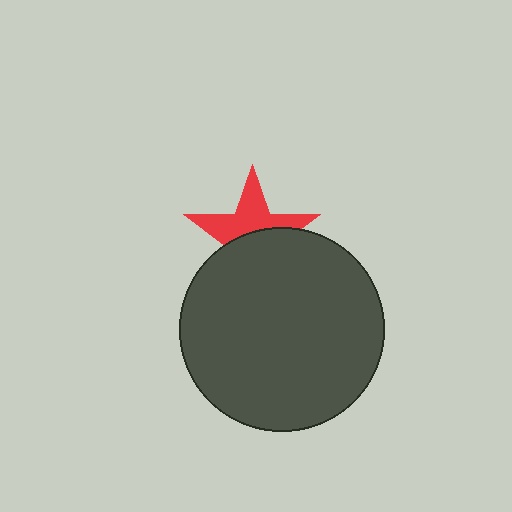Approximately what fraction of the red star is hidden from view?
Roughly 51% of the red star is hidden behind the dark gray circle.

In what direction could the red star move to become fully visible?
The red star could move up. That would shift it out from behind the dark gray circle entirely.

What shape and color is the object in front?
The object in front is a dark gray circle.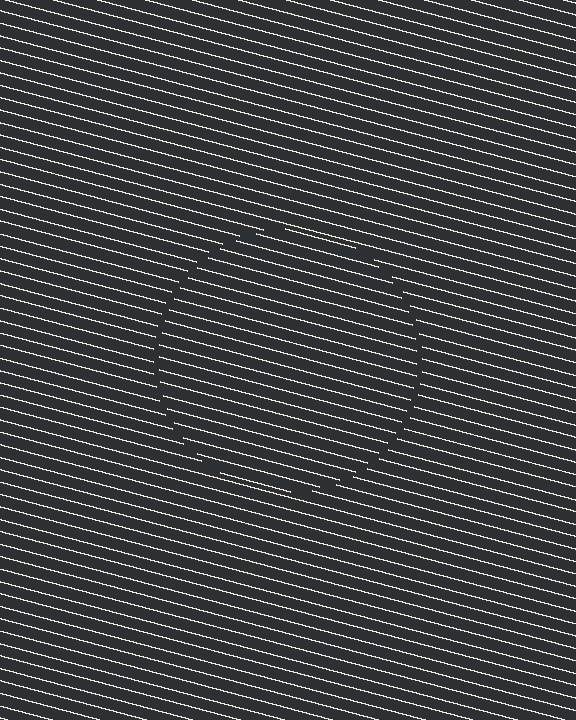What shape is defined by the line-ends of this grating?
An illusory circle. The interior of the shape contains the same grating, shifted by half a period — the contour is defined by the phase discontinuity where line-ends from the inner and outer gratings abut.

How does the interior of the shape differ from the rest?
The interior of the shape contains the same grating, shifted by half a period — the contour is defined by the phase discontinuity where line-ends from the inner and outer gratings abut.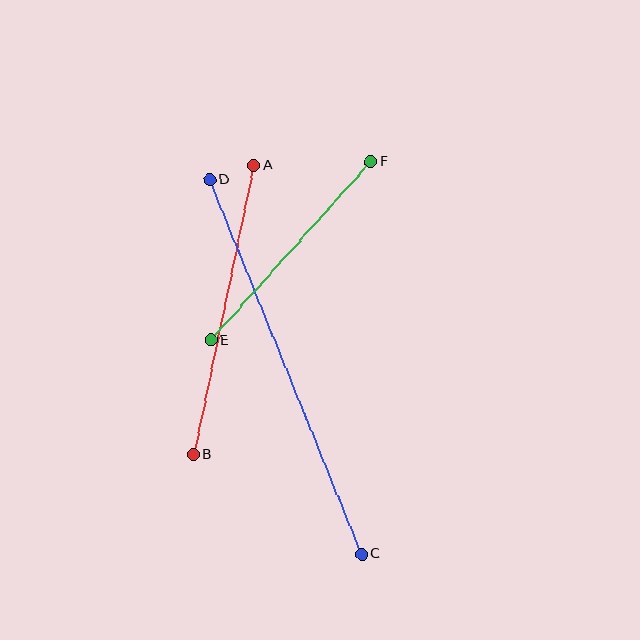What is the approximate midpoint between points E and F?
The midpoint is at approximately (291, 251) pixels.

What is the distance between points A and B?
The distance is approximately 295 pixels.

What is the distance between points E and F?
The distance is approximately 240 pixels.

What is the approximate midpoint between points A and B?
The midpoint is at approximately (224, 310) pixels.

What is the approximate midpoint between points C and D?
The midpoint is at approximately (286, 367) pixels.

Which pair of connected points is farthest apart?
Points C and D are farthest apart.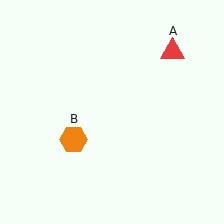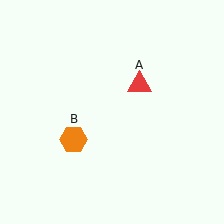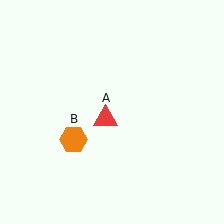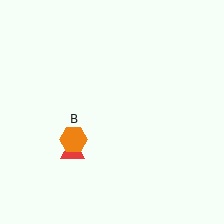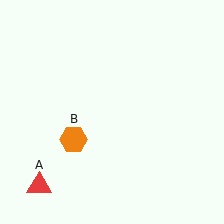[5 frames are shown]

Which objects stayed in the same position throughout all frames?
Orange hexagon (object B) remained stationary.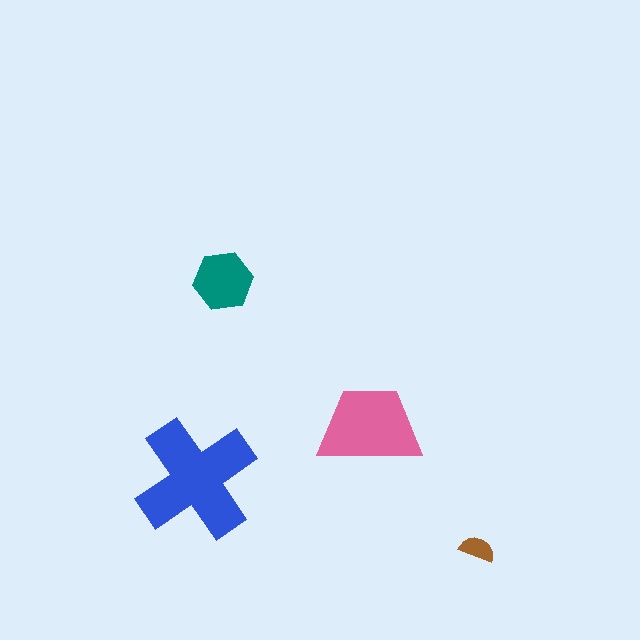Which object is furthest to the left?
The blue cross is leftmost.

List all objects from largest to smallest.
The blue cross, the pink trapezoid, the teal hexagon, the brown semicircle.